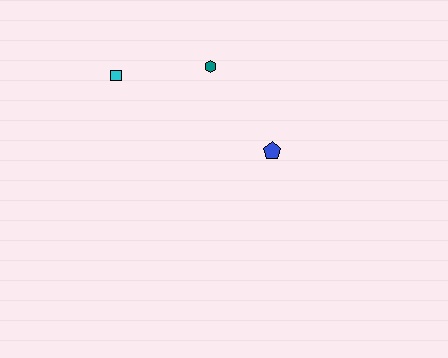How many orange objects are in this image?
There are no orange objects.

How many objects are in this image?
There are 3 objects.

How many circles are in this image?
There are no circles.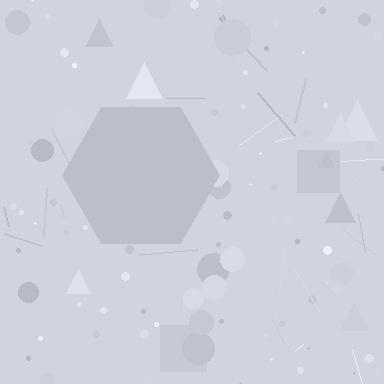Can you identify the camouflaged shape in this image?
The camouflaged shape is a hexagon.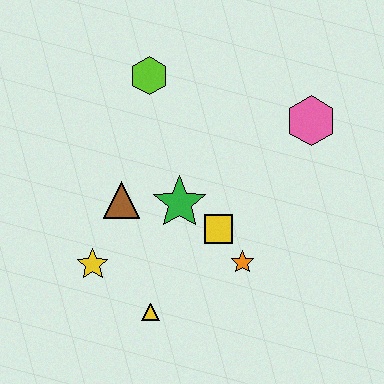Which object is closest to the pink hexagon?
The yellow square is closest to the pink hexagon.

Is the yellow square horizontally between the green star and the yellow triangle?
No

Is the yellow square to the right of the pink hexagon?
No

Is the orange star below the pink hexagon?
Yes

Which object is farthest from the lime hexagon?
The yellow triangle is farthest from the lime hexagon.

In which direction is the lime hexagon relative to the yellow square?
The lime hexagon is above the yellow square.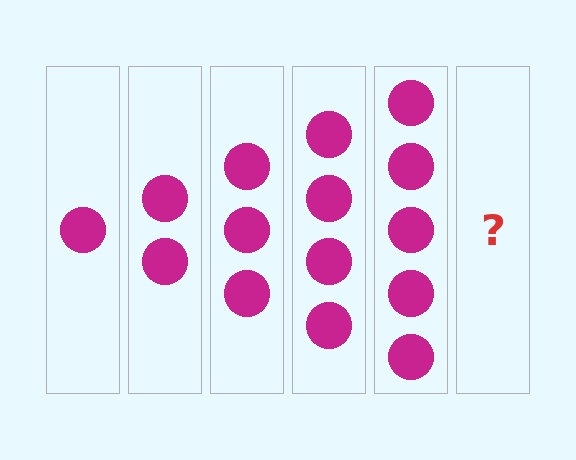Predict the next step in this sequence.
The next step is 6 circles.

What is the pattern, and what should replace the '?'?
The pattern is that each step adds one more circle. The '?' should be 6 circles.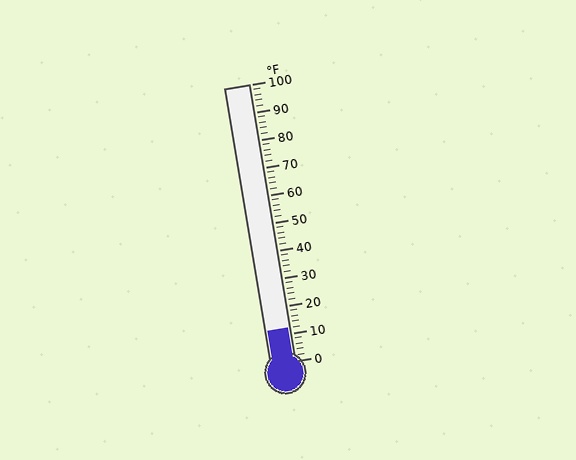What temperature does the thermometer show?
The thermometer shows approximately 12°F.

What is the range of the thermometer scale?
The thermometer scale ranges from 0°F to 100°F.